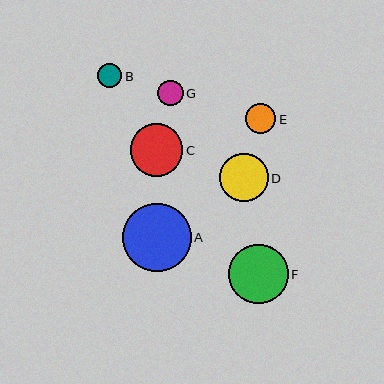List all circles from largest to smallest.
From largest to smallest: A, F, C, D, E, G, B.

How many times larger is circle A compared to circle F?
Circle A is approximately 1.2 times the size of circle F.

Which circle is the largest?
Circle A is the largest with a size of approximately 68 pixels.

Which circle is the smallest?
Circle B is the smallest with a size of approximately 25 pixels.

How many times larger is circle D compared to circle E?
Circle D is approximately 1.6 times the size of circle E.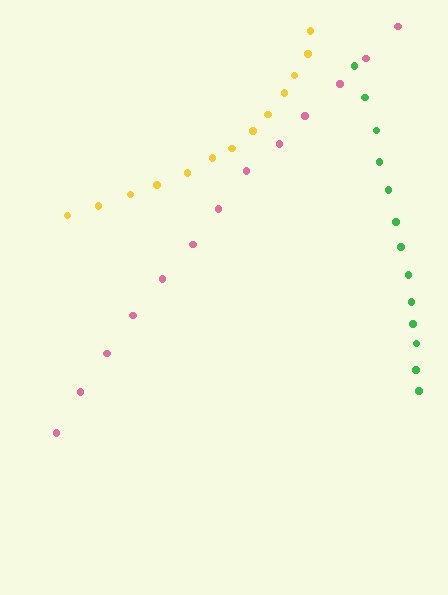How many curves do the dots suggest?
There are 3 distinct paths.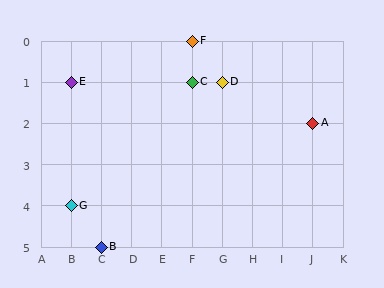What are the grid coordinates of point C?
Point C is at grid coordinates (F, 1).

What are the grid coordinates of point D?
Point D is at grid coordinates (G, 1).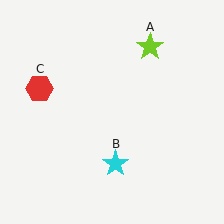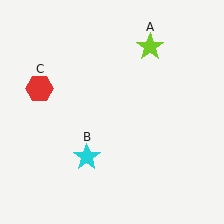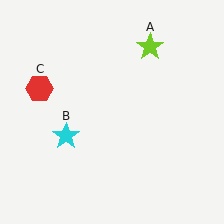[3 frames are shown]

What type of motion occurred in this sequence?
The cyan star (object B) rotated clockwise around the center of the scene.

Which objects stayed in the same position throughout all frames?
Lime star (object A) and red hexagon (object C) remained stationary.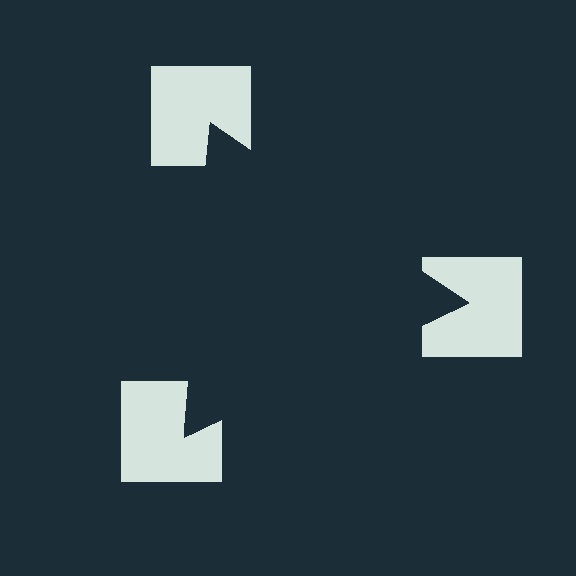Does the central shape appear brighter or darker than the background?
It typically appears slightly darker than the background, even though no actual brightness change is drawn.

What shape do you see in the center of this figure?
An illusory triangle — its edges are inferred from the aligned wedge cuts in the notched squares, not physically drawn.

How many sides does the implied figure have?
3 sides.